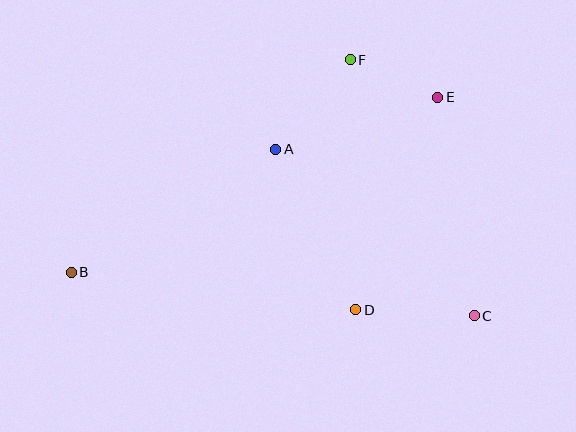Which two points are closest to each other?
Points E and F are closest to each other.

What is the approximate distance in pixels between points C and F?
The distance between C and F is approximately 284 pixels.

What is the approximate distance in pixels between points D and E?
The distance between D and E is approximately 227 pixels.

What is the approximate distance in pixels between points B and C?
The distance between B and C is approximately 405 pixels.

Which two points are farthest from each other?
Points B and E are farthest from each other.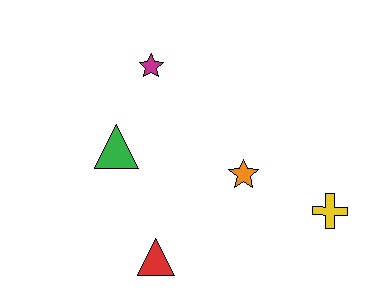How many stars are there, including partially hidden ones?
There are 2 stars.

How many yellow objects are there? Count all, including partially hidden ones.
There is 1 yellow object.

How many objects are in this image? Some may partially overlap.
There are 5 objects.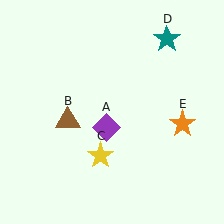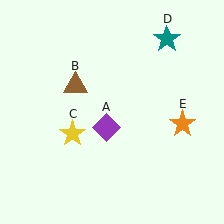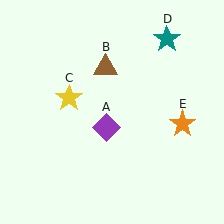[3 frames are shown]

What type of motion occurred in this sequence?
The brown triangle (object B), yellow star (object C) rotated clockwise around the center of the scene.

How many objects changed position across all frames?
2 objects changed position: brown triangle (object B), yellow star (object C).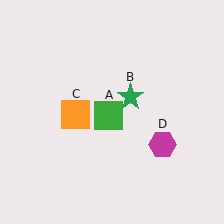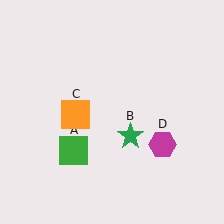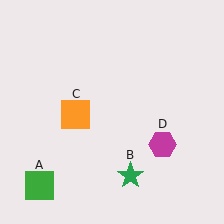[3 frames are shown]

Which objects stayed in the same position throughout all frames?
Orange square (object C) and magenta hexagon (object D) remained stationary.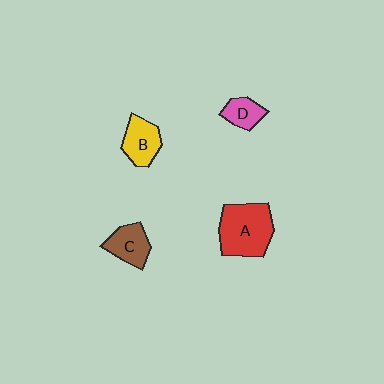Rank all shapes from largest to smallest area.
From largest to smallest: A (red), B (yellow), C (brown), D (pink).